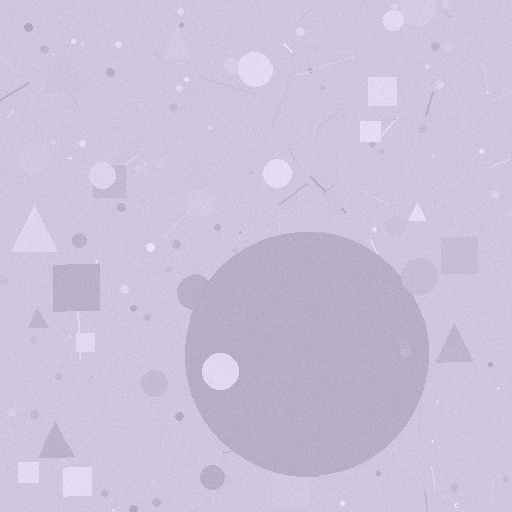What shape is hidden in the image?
A circle is hidden in the image.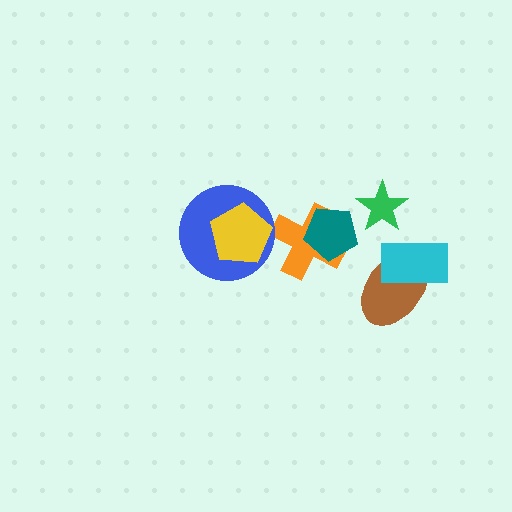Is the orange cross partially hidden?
Yes, it is partially covered by another shape.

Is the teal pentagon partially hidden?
No, no other shape covers it.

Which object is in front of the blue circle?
The yellow pentagon is in front of the blue circle.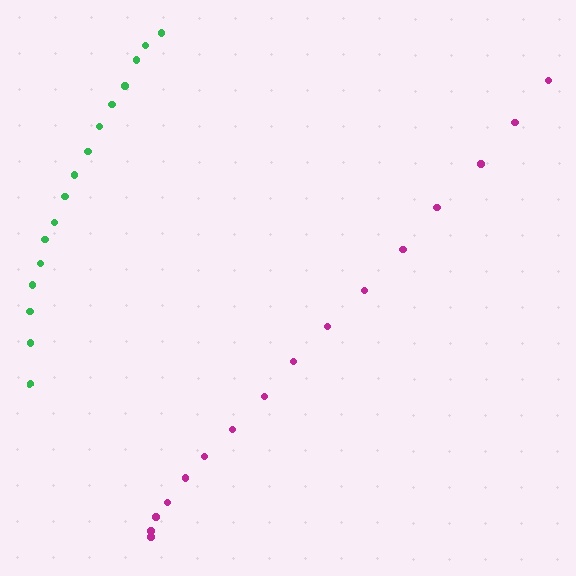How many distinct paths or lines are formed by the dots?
There are 2 distinct paths.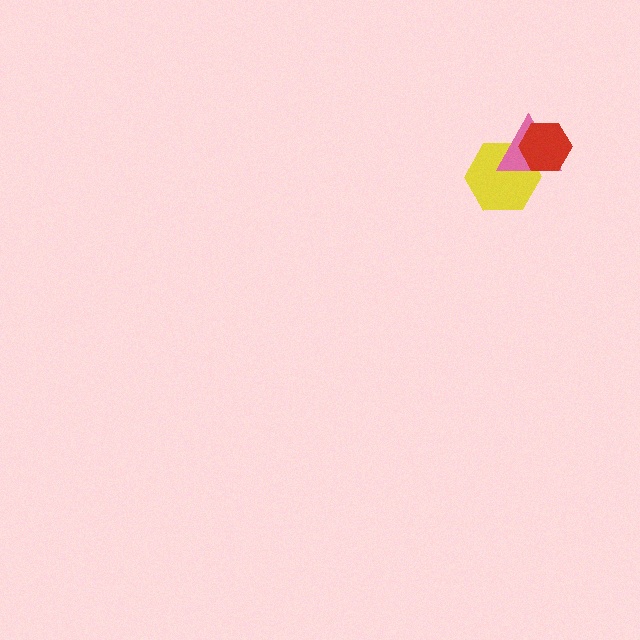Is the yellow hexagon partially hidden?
Yes, it is partially covered by another shape.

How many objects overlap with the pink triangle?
2 objects overlap with the pink triangle.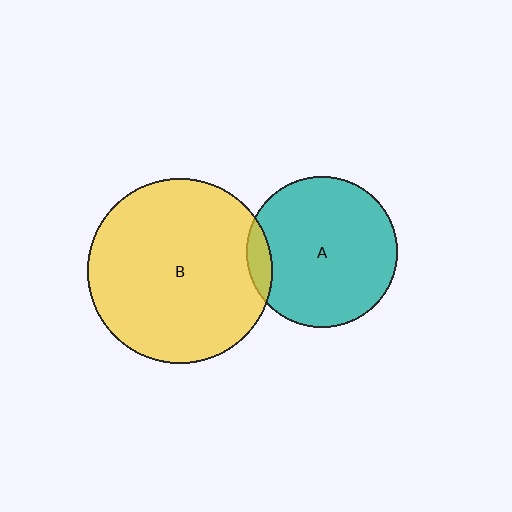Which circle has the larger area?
Circle B (yellow).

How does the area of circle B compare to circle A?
Approximately 1.5 times.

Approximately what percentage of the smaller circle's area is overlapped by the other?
Approximately 10%.